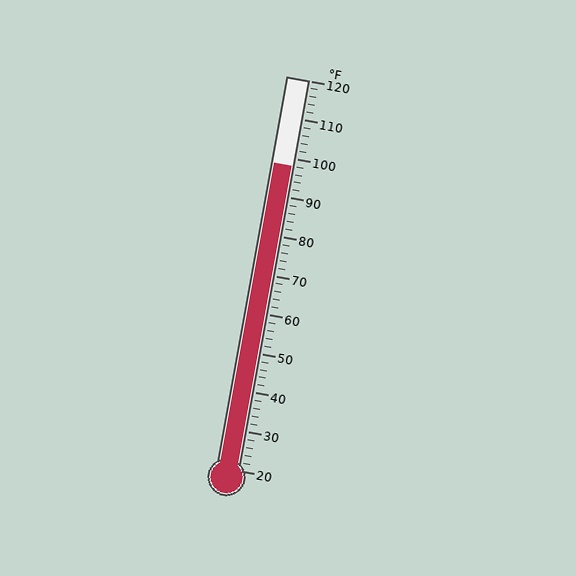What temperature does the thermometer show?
The thermometer shows approximately 98°F.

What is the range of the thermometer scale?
The thermometer scale ranges from 20°F to 120°F.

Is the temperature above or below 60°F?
The temperature is above 60°F.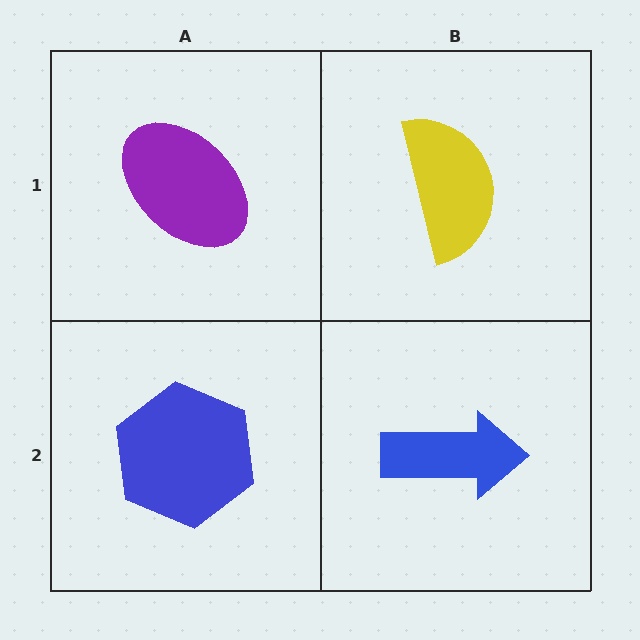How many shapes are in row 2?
2 shapes.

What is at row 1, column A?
A purple ellipse.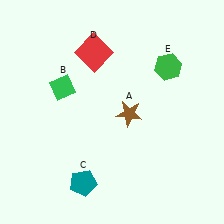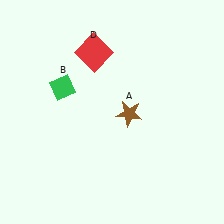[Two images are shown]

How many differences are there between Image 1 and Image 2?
There are 2 differences between the two images.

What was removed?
The green hexagon (E), the teal pentagon (C) were removed in Image 2.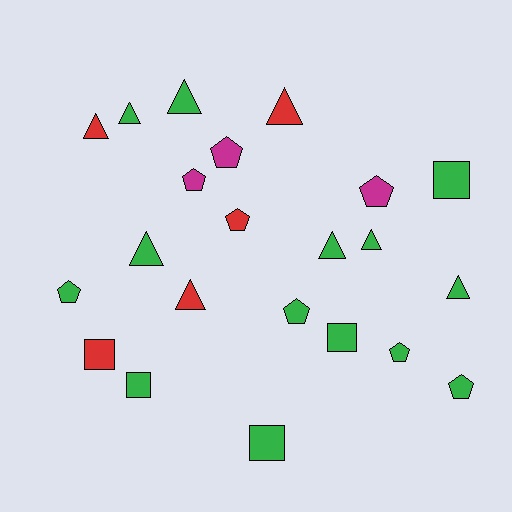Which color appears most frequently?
Green, with 14 objects.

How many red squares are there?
There is 1 red square.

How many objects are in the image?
There are 22 objects.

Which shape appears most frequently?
Triangle, with 9 objects.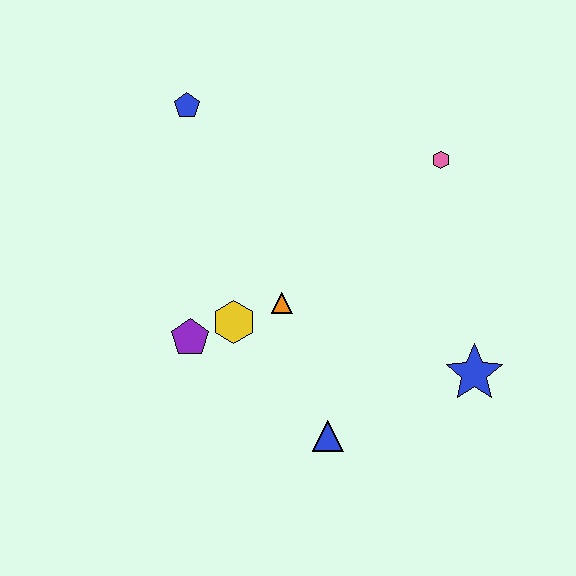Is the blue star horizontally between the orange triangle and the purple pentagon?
No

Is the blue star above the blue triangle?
Yes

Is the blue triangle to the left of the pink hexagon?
Yes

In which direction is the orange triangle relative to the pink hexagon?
The orange triangle is to the left of the pink hexagon.